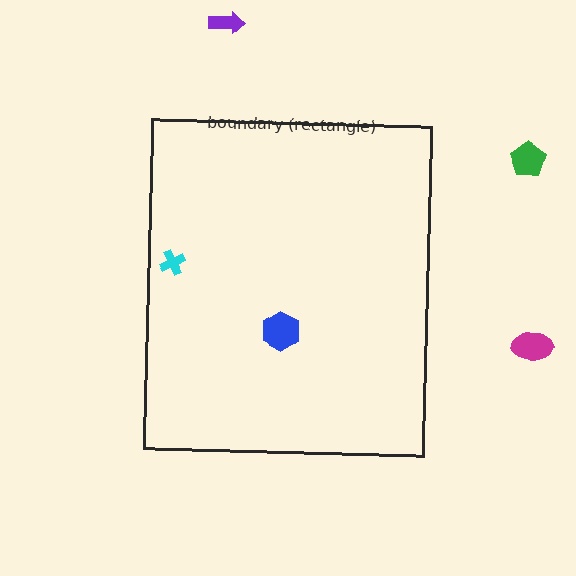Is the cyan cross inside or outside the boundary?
Inside.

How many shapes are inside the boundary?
2 inside, 3 outside.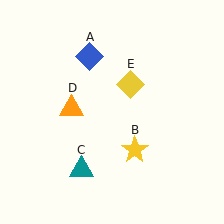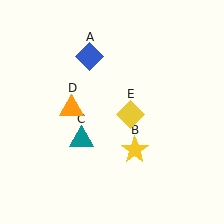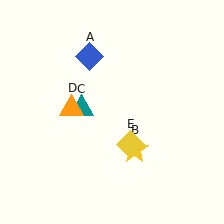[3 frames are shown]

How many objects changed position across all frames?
2 objects changed position: teal triangle (object C), yellow diamond (object E).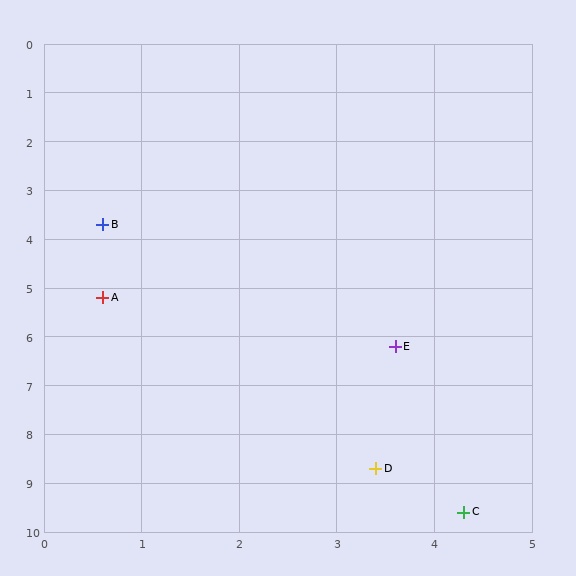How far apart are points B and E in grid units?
Points B and E are about 3.9 grid units apart.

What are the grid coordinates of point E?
Point E is at approximately (3.6, 6.2).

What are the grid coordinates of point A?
Point A is at approximately (0.6, 5.2).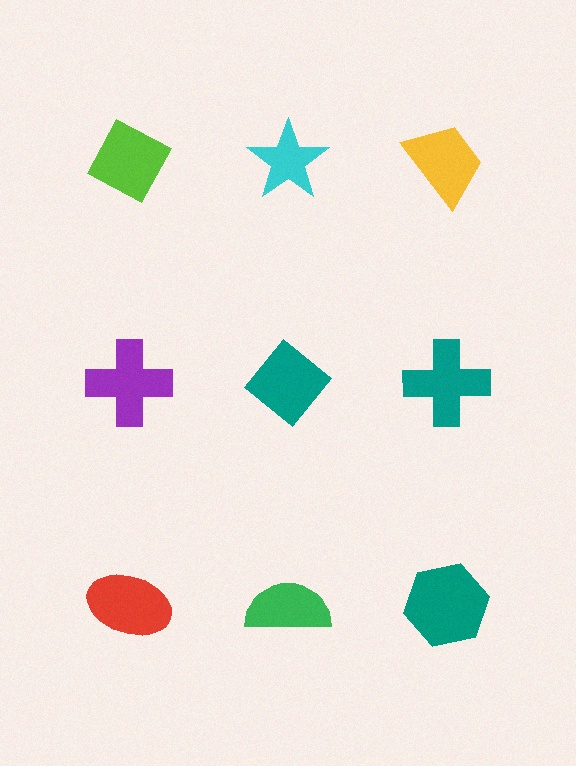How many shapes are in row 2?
3 shapes.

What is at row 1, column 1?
A lime diamond.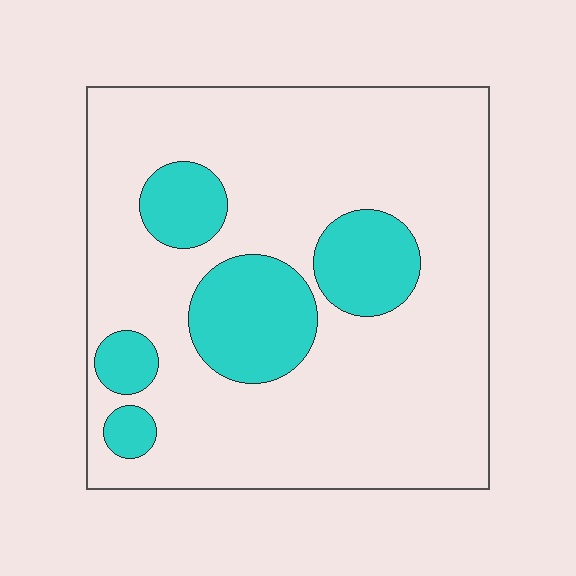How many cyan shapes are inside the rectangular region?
5.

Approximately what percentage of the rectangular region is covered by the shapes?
Approximately 20%.